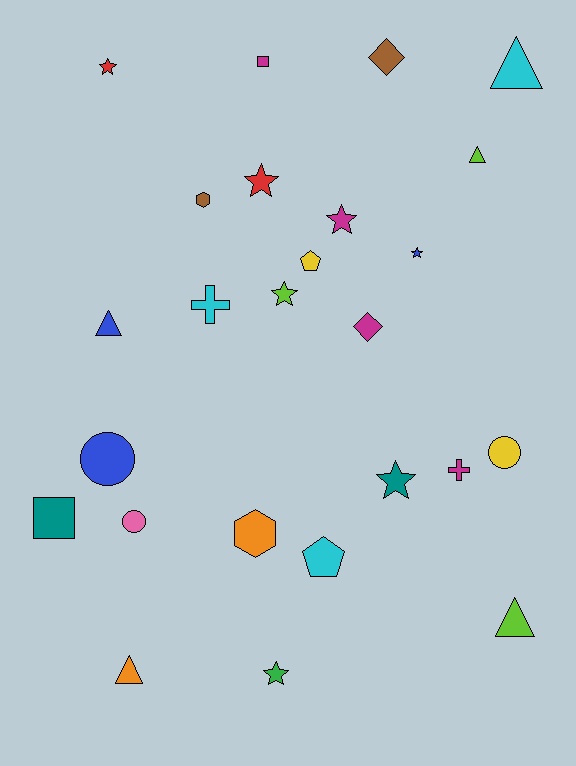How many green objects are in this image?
There is 1 green object.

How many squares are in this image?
There are 2 squares.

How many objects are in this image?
There are 25 objects.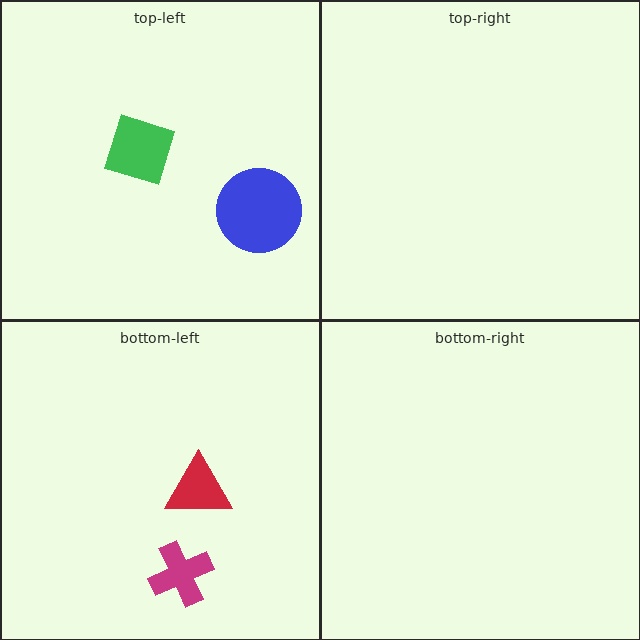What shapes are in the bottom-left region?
The red triangle, the magenta cross.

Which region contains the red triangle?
The bottom-left region.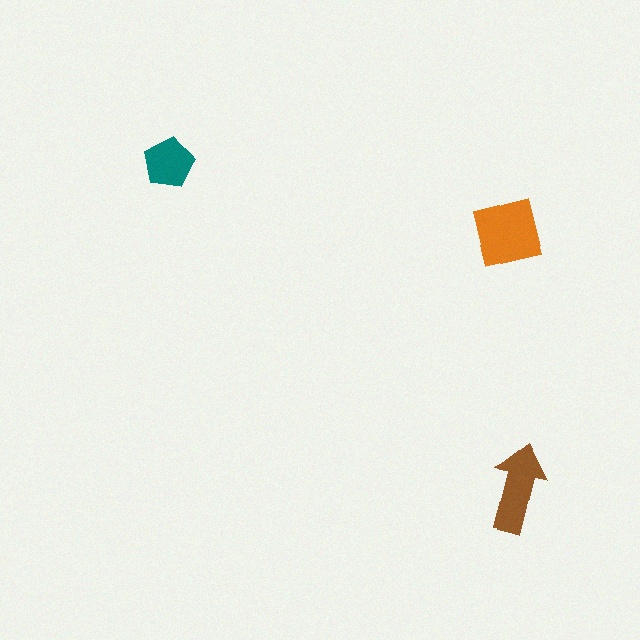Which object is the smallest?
The teal pentagon.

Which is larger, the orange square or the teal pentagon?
The orange square.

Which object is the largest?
The orange square.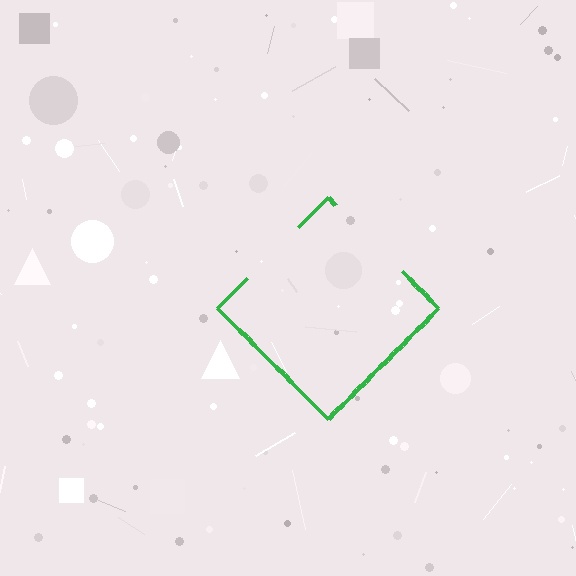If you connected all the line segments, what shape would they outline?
They would outline a diamond.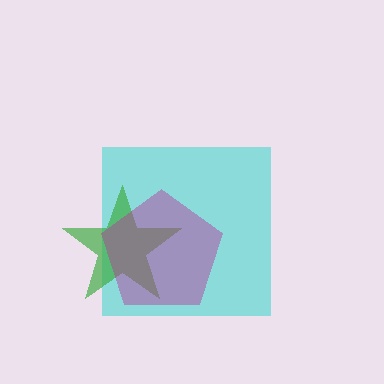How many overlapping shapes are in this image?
There are 3 overlapping shapes in the image.